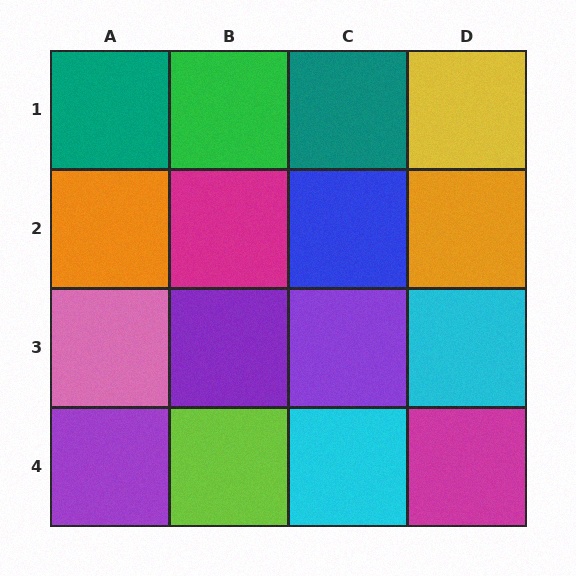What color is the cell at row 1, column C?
Teal.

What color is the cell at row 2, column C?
Blue.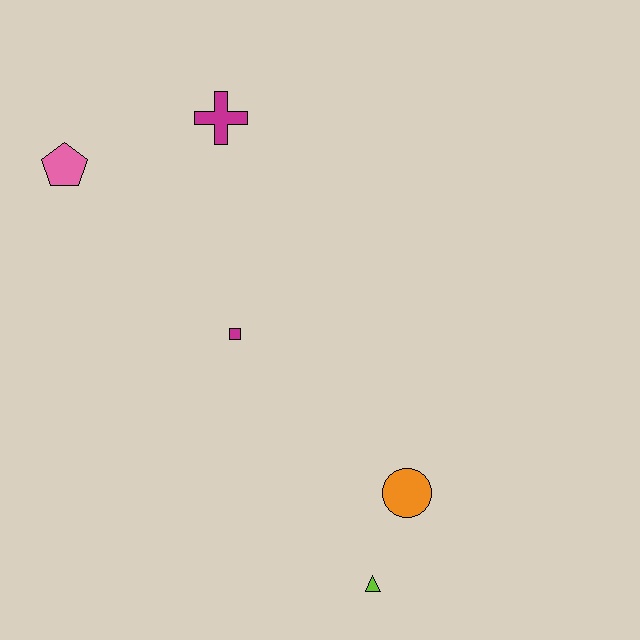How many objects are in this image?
There are 5 objects.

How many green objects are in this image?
There are no green objects.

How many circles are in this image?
There is 1 circle.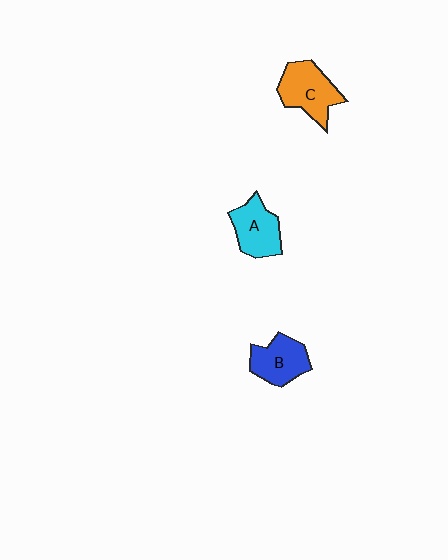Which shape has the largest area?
Shape C (orange).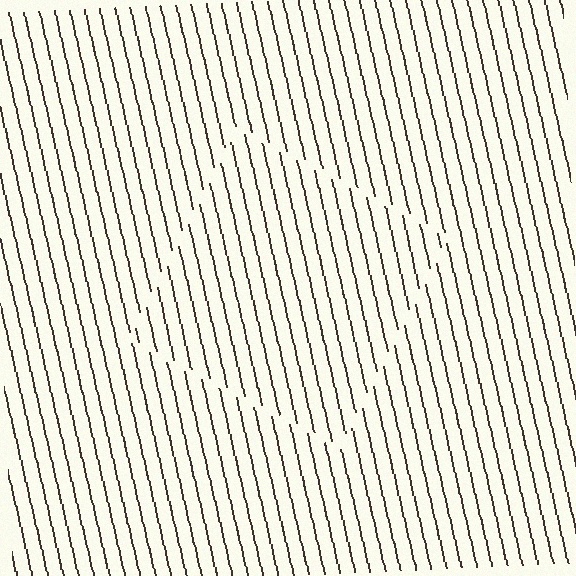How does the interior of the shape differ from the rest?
The interior of the shape contains the same grating, shifted by half a period — the contour is defined by the phase discontinuity where line-ends from the inner and outer gratings abut.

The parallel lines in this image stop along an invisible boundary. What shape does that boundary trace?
An illusory square. The interior of the shape contains the same grating, shifted by half a period — the contour is defined by the phase discontinuity where line-ends from the inner and outer gratings abut.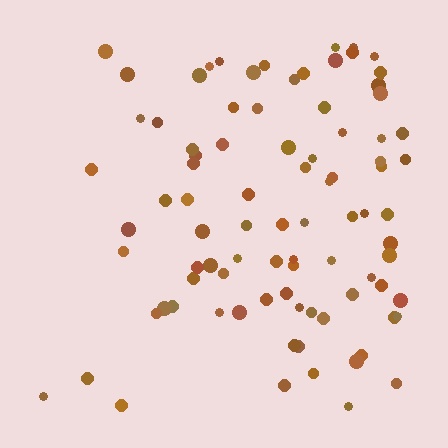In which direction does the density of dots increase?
From left to right, with the right side densest.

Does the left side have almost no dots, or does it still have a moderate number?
Still a moderate number, just noticeably fewer than the right.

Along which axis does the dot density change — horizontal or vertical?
Horizontal.